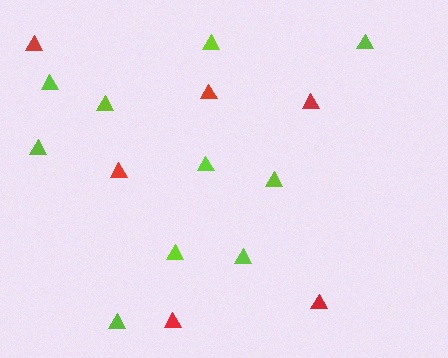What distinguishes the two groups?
There are 2 groups: one group of lime triangles (10) and one group of red triangles (6).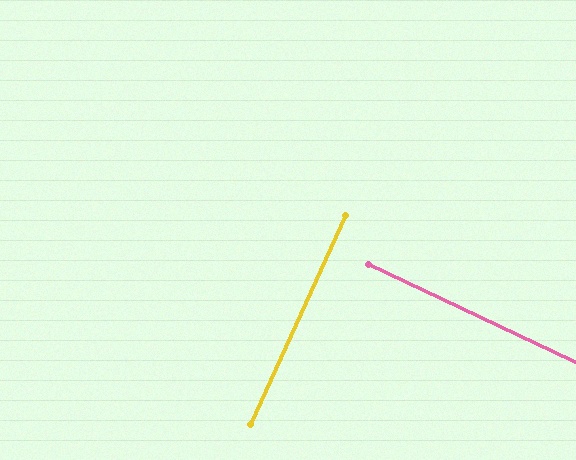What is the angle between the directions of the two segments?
Approximately 89 degrees.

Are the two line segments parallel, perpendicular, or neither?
Perpendicular — they meet at approximately 89°.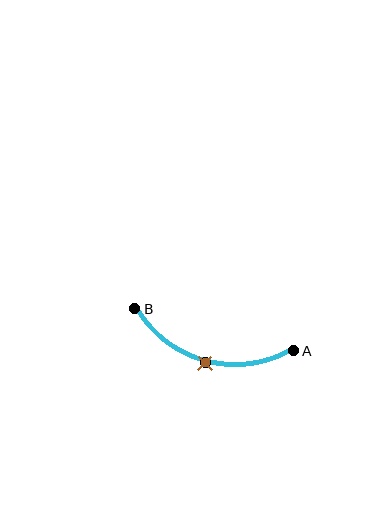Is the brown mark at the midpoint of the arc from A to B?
Yes. The brown mark lies on the arc at equal arc-length from both A and B — it is the arc midpoint.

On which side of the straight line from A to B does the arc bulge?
The arc bulges below the straight line connecting A and B.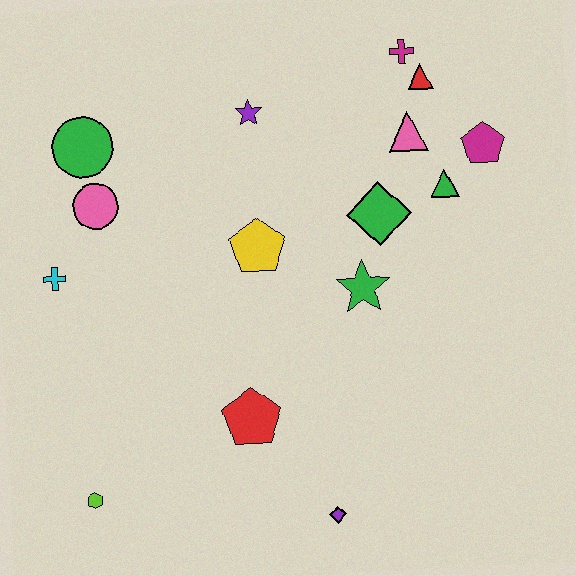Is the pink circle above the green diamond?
Yes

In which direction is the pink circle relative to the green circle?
The pink circle is below the green circle.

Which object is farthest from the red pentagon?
The magenta cross is farthest from the red pentagon.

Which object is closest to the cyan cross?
The pink circle is closest to the cyan cross.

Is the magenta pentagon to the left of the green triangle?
No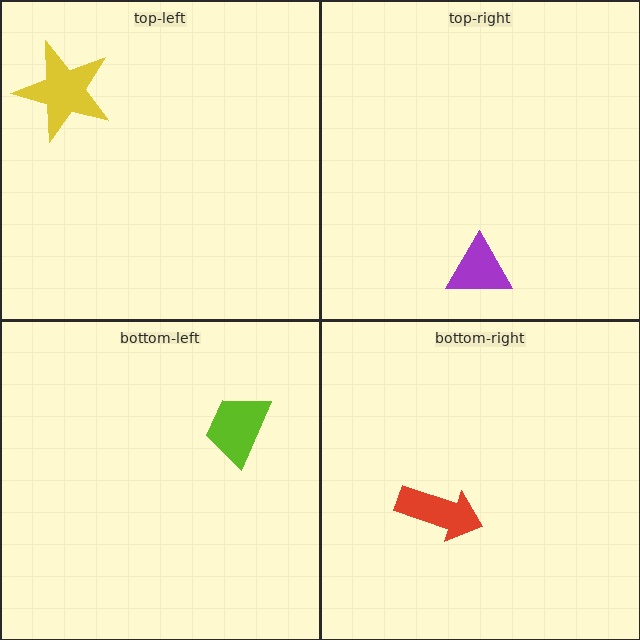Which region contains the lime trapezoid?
The bottom-left region.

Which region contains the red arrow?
The bottom-right region.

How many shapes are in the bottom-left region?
1.